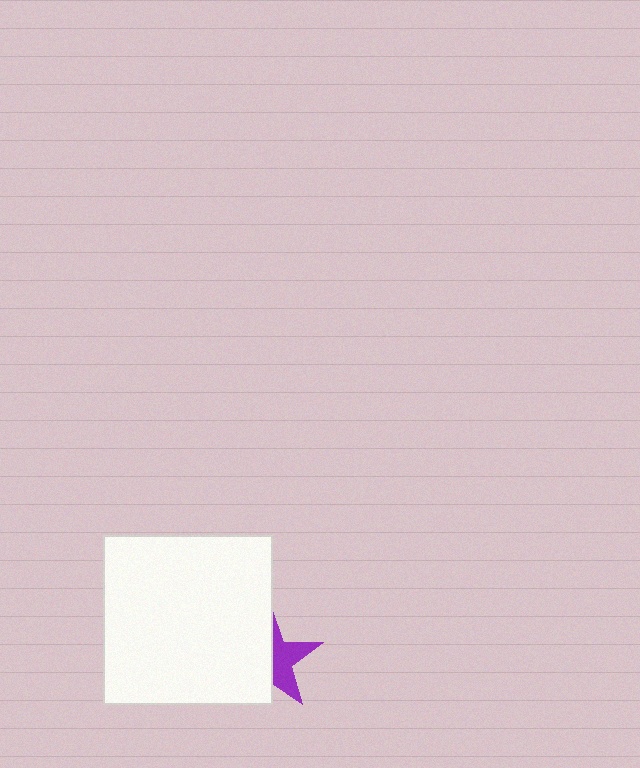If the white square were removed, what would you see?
You would see the complete purple star.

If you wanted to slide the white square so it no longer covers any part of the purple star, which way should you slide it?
Slide it left — that is the most direct way to separate the two shapes.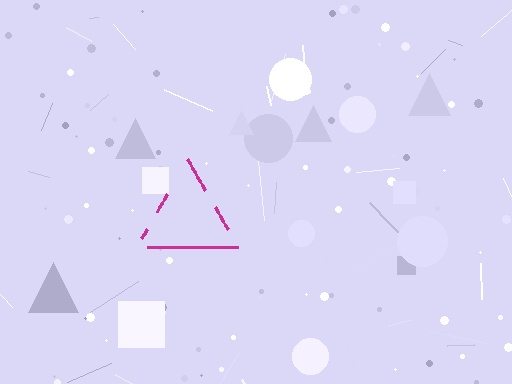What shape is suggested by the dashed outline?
The dashed outline suggests a triangle.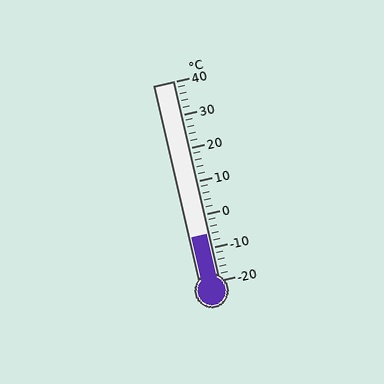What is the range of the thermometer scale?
The thermometer scale ranges from -20°C to 40°C.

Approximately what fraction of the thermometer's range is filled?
The thermometer is filled to approximately 25% of its range.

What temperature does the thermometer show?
The thermometer shows approximately -6°C.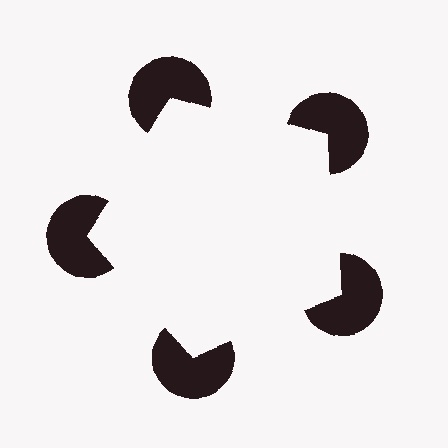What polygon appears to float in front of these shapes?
An illusory pentagon — its edges are inferred from the aligned wedge cuts in the pac-man discs, not physically drawn.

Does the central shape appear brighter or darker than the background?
It typically appears slightly brighter than the background, even though no actual brightness change is drawn.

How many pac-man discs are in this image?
There are 5 — one at each vertex of the illusory pentagon.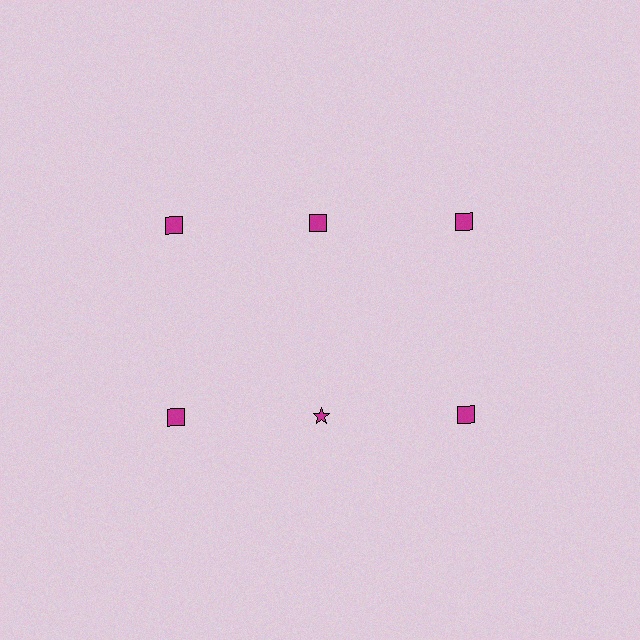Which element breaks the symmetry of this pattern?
The magenta star in the second row, second from left column breaks the symmetry. All other shapes are magenta squares.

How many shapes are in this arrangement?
There are 6 shapes arranged in a grid pattern.